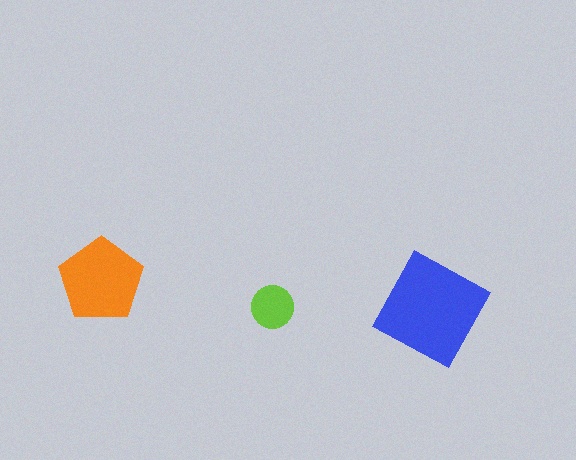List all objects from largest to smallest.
The blue square, the orange pentagon, the lime circle.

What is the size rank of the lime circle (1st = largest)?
3rd.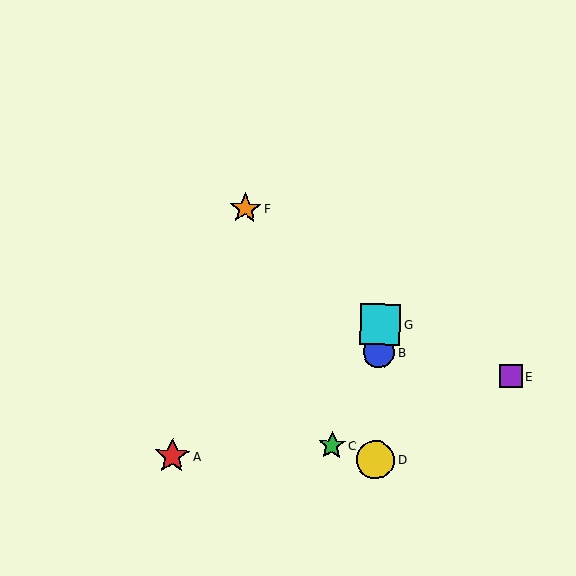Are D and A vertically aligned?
No, D is at x≈375 and A is at x≈172.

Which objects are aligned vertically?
Objects B, D, G are aligned vertically.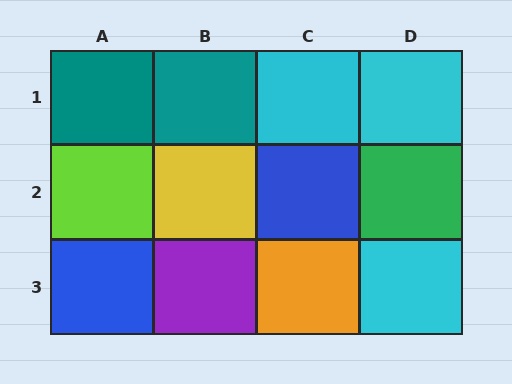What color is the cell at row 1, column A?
Teal.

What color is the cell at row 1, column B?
Teal.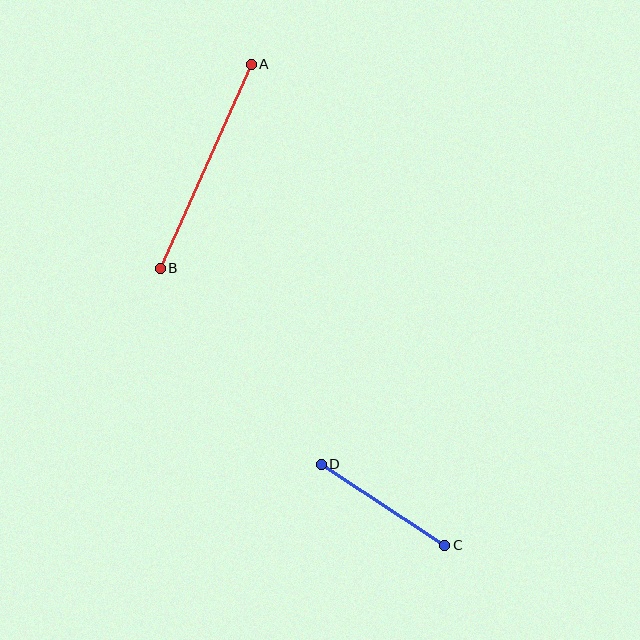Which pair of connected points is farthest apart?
Points A and B are farthest apart.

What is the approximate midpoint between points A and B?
The midpoint is at approximately (206, 166) pixels.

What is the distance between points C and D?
The distance is approximately 148 pixels.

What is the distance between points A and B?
The distance is approximately 223 pixels.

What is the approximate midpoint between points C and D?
The midpoint is at approximately (383, 505) pixels.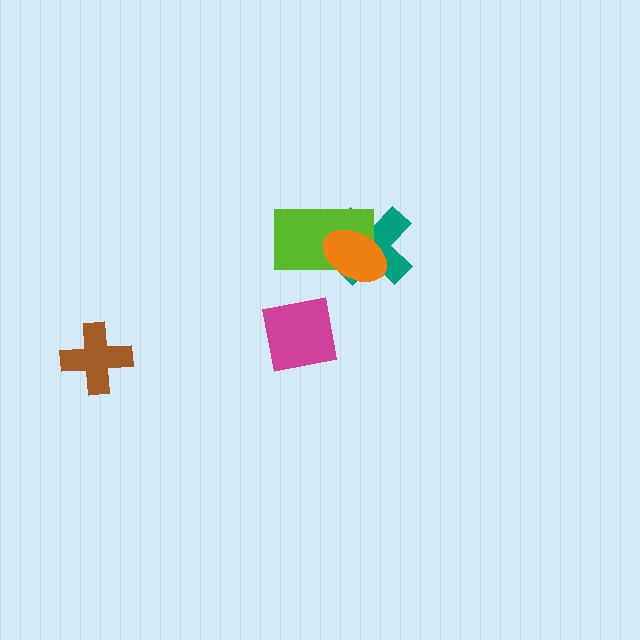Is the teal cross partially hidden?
Yes, it is partially covered by another shape.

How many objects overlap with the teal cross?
2 objects overlap with the teal cross.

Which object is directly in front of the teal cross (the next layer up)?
The lime rectangle is directly in front of the teal cross.